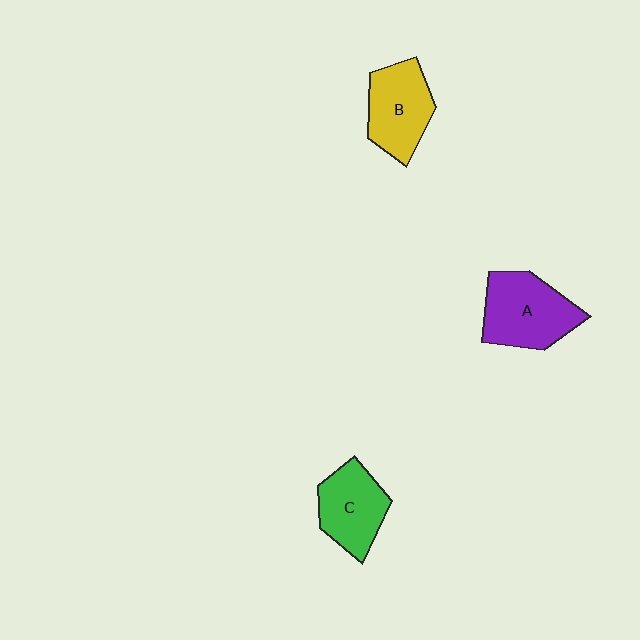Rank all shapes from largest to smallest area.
From largest to smallest: A (purple), B (yellow), C (green).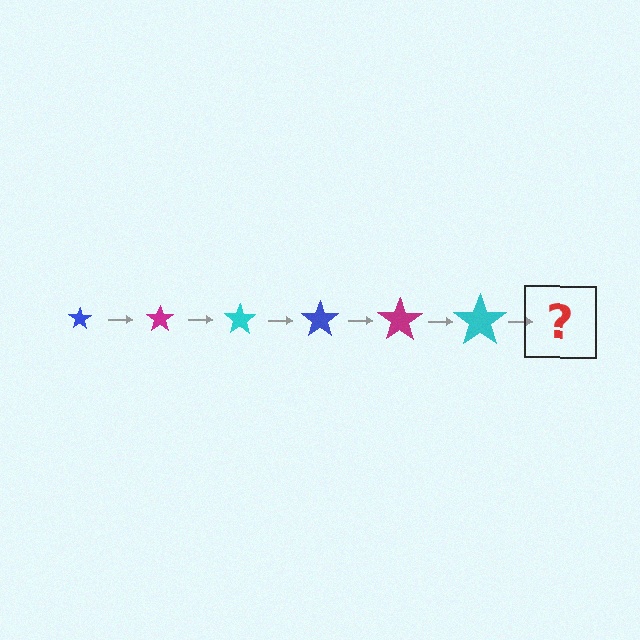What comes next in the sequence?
The next element should be a blue star, larger than the previous one.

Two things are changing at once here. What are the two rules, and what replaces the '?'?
The two rules are that the star grows larger each step and the color cycles through blue, magenta, and cyan. The '?' should be a blue star, larger than the previous one.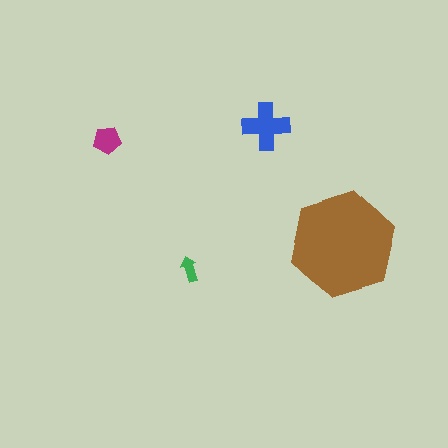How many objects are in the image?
There are 4 objects in the image.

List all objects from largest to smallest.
The brown hexagon, the blue cross, the magenta pentagon, the green arrow.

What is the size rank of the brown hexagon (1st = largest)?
1st.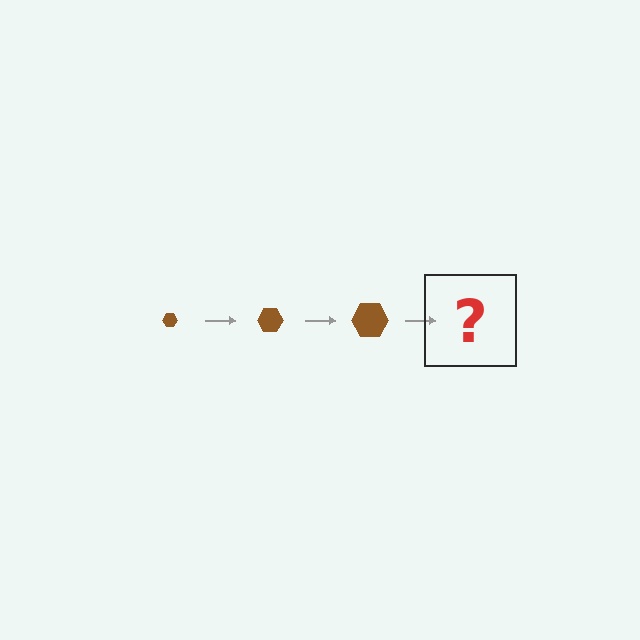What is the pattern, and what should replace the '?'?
The pattern is that the hexagon gets progressively larger each step. The '?' should be a brown hexagon, larger than the previous one.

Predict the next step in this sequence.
The next step is a brown hexagon, larger than the previous one.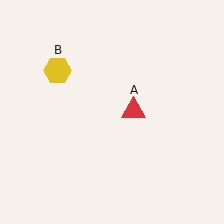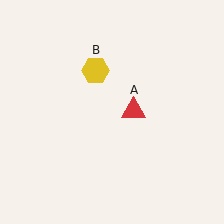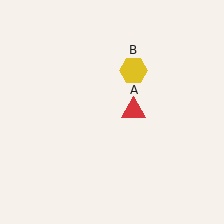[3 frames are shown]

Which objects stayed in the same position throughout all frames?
Red triangle (object A) remained stationary.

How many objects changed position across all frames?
1 object changed position: yellow hexagon (object B).